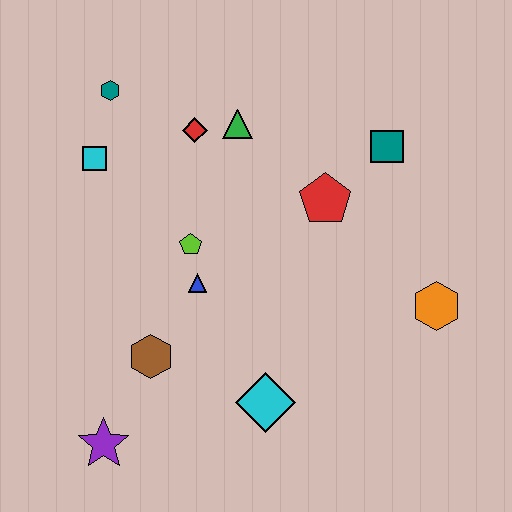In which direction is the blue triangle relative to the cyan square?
The blue triangle is below the cyan square.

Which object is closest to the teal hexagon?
The cyan square is closest to the teal hexagon.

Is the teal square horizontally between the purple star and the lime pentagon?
No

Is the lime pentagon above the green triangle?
No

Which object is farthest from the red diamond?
The purple star is farthest from the red diamond.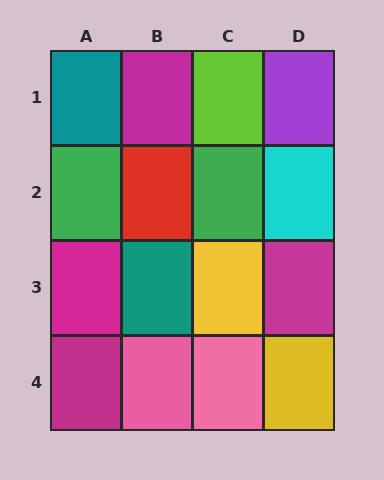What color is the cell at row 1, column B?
Magenta.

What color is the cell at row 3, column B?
Teal.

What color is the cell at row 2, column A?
Green.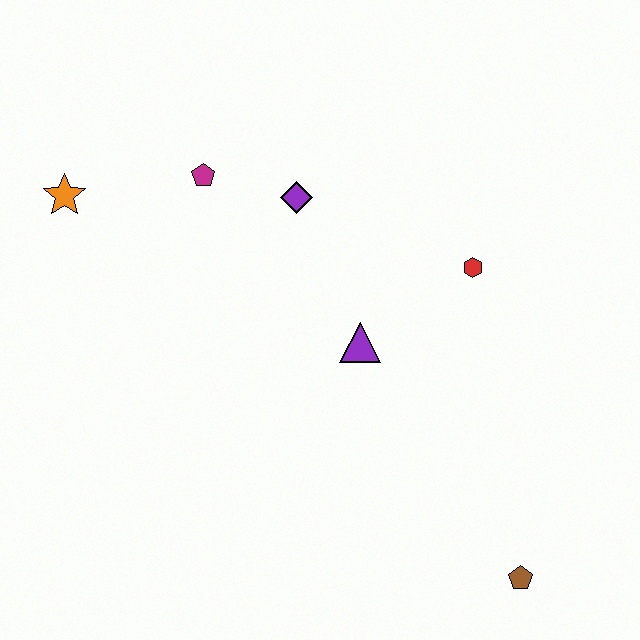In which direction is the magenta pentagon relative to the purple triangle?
The magenta pentagon is above the purple triangle.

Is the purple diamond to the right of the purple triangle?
No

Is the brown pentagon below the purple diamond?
Yes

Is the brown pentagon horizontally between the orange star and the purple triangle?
No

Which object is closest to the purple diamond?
The magenta pentagon is closest to the purple diamond.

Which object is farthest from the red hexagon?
The orange star is farthest from the red hexagon.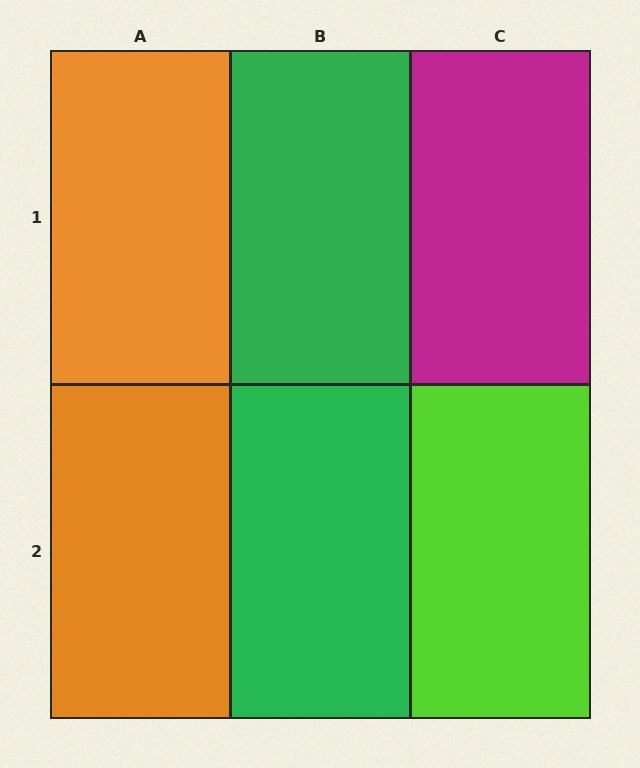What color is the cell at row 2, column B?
Green.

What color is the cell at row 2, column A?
Orange.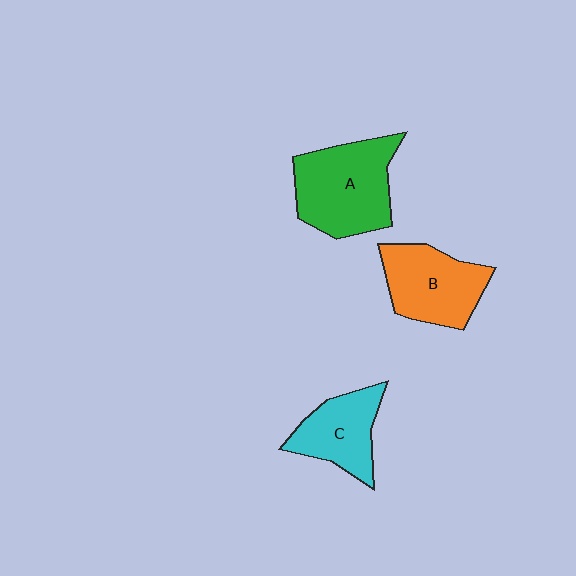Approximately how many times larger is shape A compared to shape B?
Approximately 1.2 times.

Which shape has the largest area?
Shape A (green).